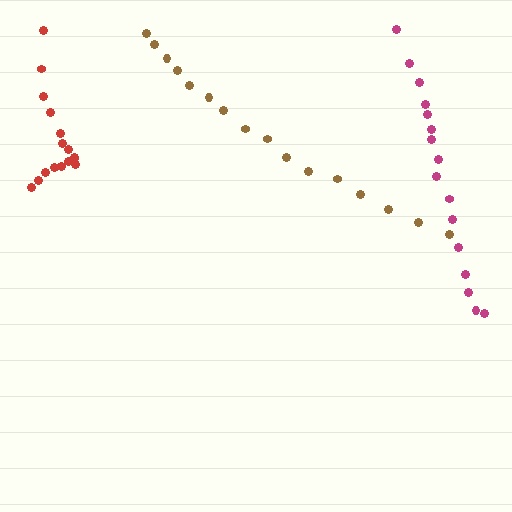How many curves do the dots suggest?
There are 3 distinct paths.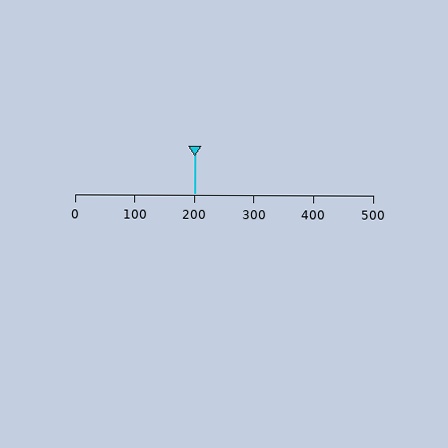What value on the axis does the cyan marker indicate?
The marker indicates approximately 200.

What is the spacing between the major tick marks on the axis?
The major ticks are spaced 100 apart.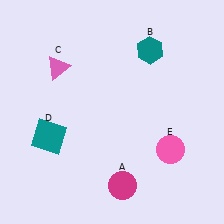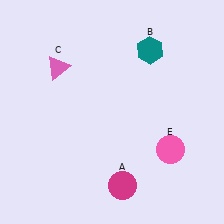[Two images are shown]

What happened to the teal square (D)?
The teal square (D) was removed in Image 2. It was in the bottom-left area of Image 1.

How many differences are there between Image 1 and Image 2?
There is 1 difference between the two images.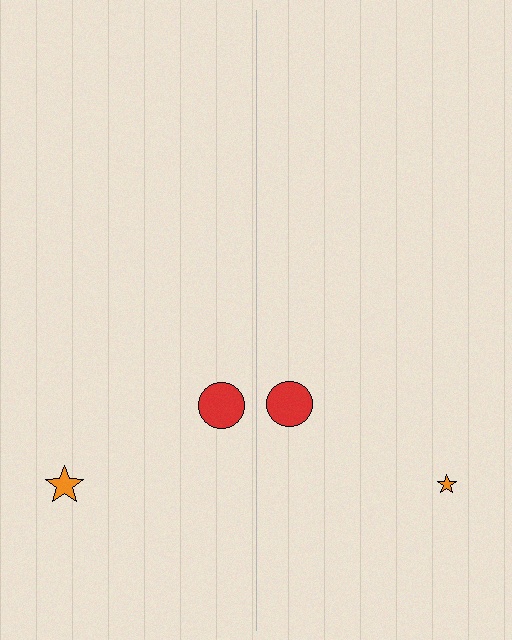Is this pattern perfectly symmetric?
No, the pattern is not perfectly symmetric. The orange star on the right side has a different size than its mirror counterpart.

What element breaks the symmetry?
The orange star on the right side has a different size than its mirror counterpart.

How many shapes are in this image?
There are 4 shapes in this image.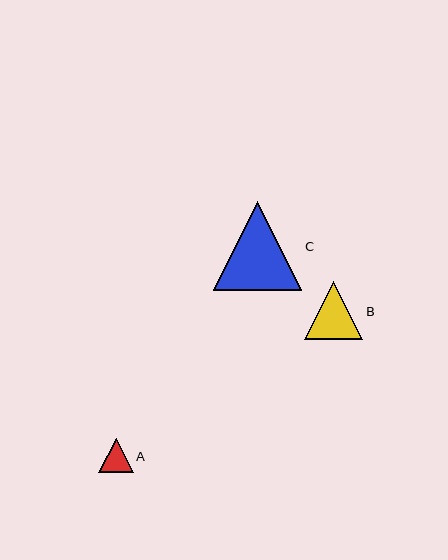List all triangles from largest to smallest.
From largest to smallest: C, B, A.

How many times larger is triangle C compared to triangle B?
Triangle C is approximately 1.5 times the size of triangle B.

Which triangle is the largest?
Triangle C is the largest with a size of approximately 89 pixels.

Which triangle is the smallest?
Triangle A is the smallest with a size of approximately 35 pixels.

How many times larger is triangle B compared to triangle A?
Triangle B is approximately 1.7 times the size of triangle A.